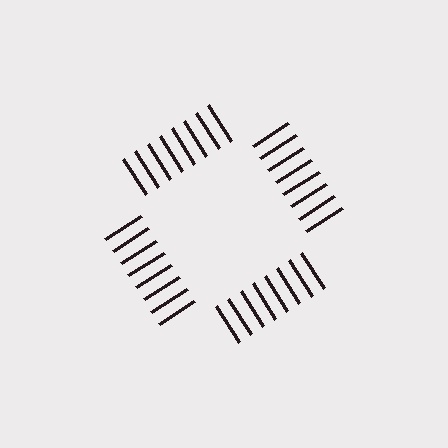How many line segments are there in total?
32 — 8 along each of the 4 edges.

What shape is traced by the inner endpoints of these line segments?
An illusory square — the line segments terminate on its edges but no continuous stroke is drawn.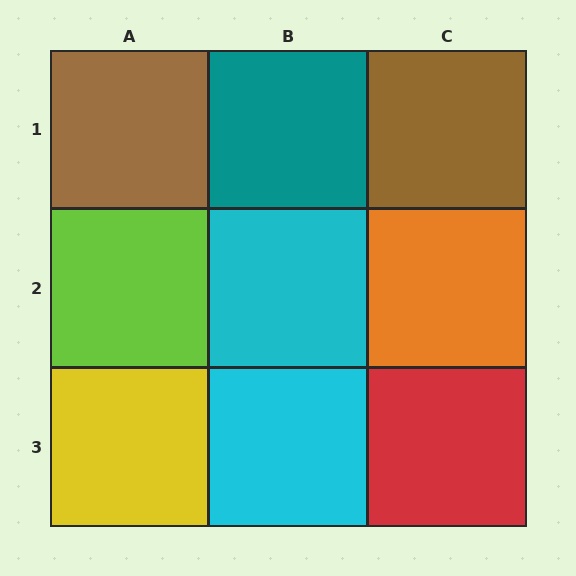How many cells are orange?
1 cell is orange.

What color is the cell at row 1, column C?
Brown.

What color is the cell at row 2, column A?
Lime.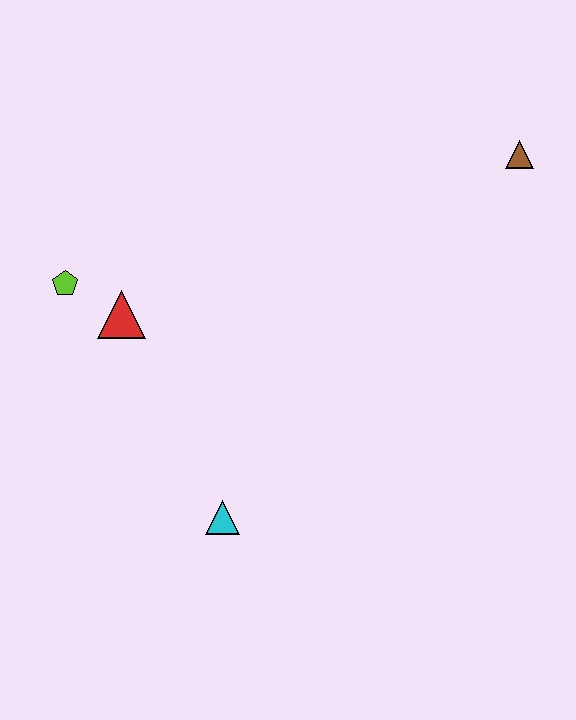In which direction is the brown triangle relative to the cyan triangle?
The brown triangle is above the cyan triangle.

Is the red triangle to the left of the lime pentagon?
No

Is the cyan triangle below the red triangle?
Yes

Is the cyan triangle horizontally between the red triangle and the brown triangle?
Yes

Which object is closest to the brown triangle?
The red triangle is closest to the brown triangle.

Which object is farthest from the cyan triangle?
The brown triangle is farthest from the cyan triangle.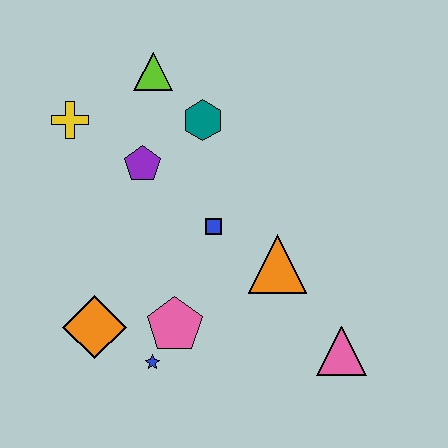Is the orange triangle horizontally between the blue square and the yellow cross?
No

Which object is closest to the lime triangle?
The teal hexagon is closest to the lime triangle.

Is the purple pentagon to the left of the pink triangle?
Yes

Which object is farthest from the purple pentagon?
The pink triangle is farthest from the purple pentagon.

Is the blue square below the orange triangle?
No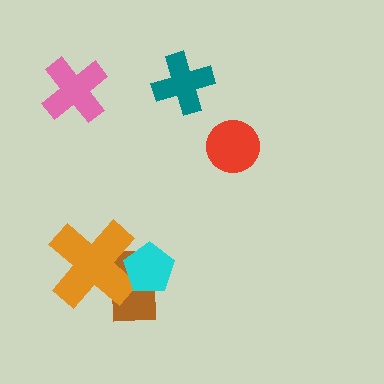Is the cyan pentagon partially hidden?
No, no other shape covers it.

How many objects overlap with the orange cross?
2 objects overlap with the orange cross.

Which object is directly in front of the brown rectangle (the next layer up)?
The orange cross is directly in front of the brown rectangle.